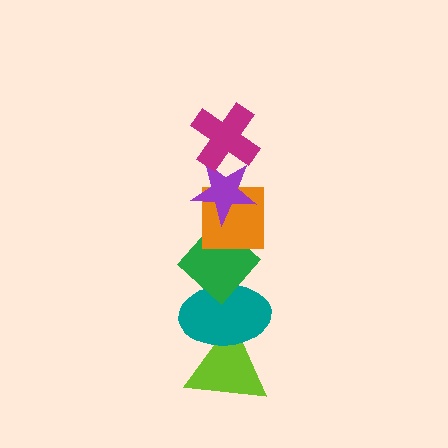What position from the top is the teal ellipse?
The teal ellipse is 5th from the top.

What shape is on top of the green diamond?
The orange square is on top of the green diamond.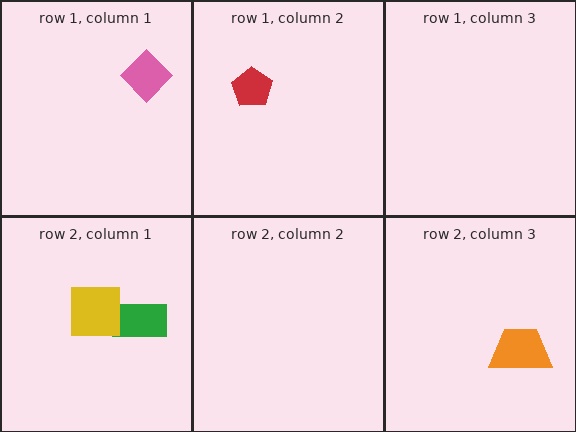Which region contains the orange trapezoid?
The row 2, column 3 region.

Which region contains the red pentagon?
The row 1, column 2 region.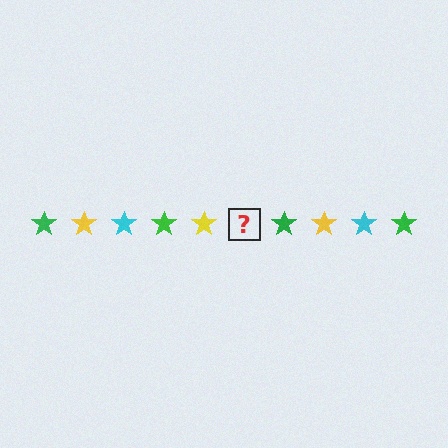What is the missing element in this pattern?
The missing element is a cyan star.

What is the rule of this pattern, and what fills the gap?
The rule is that the pattern cycles through green, yellow, cyan stars. The gap should be filled with a cyan star.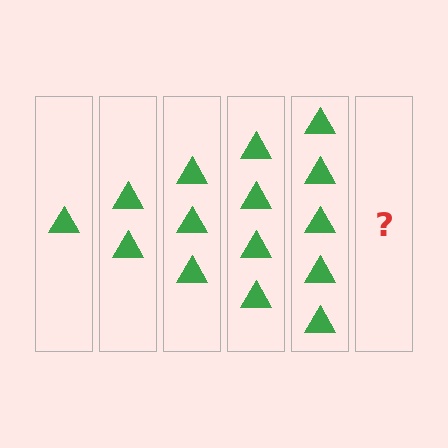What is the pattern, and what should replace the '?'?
The pattern is that each step adds one more triangle. The '?' should be 6 triangles.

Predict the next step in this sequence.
The next step is 6 triangles.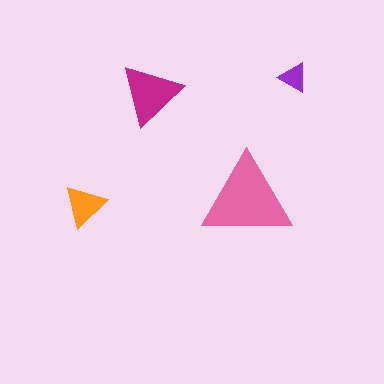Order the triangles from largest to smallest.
the pink one, the magenta one, the orange one, the purple one.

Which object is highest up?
The purple triangle is topmost.